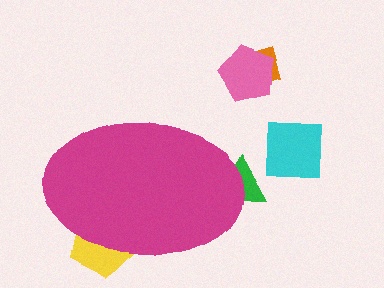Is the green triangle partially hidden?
Yes, the green triangle is partially hidden behind the magenta ellipse.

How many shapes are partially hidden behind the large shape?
2 shapes are partially hidden.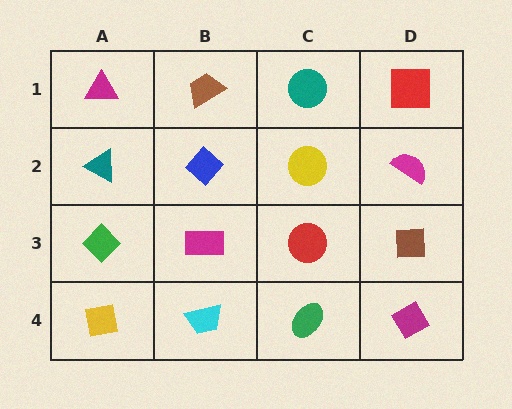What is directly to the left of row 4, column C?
A cyan trapezoid.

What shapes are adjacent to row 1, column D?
A magenta semicircle (row 2, column D), a teal circle (row 1, column C).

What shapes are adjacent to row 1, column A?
A teal triangle (row 2, column A), a brown trapezoid (row 1, column B).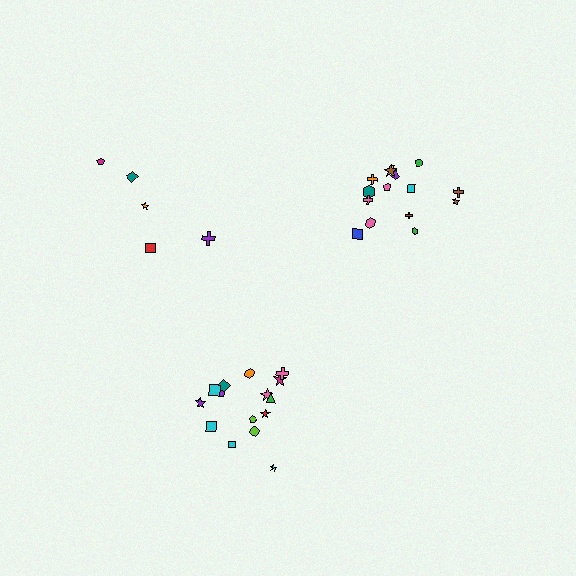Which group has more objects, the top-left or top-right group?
The top-right group.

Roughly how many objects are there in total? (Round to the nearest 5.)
Roughly 35 objects in total.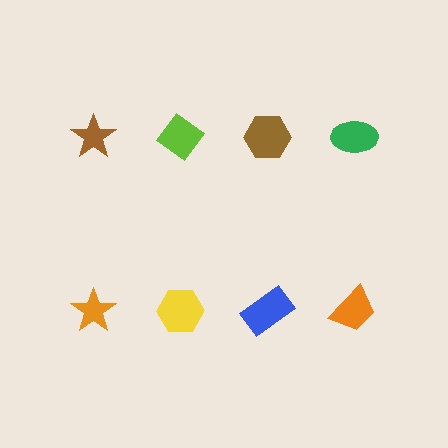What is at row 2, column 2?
A yellow hexagon.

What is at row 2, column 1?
An orange star.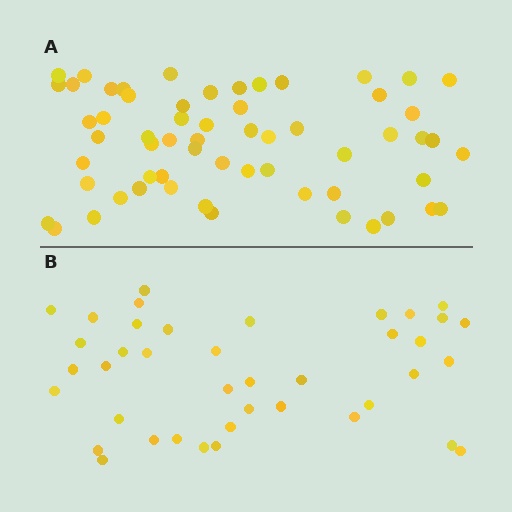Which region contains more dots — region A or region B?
Region A (the top region) has more dots.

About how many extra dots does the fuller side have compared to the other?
Region A has approximately 20 more dots than region B.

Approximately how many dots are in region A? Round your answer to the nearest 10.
About 60 dots.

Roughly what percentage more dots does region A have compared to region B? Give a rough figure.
About 50% more.